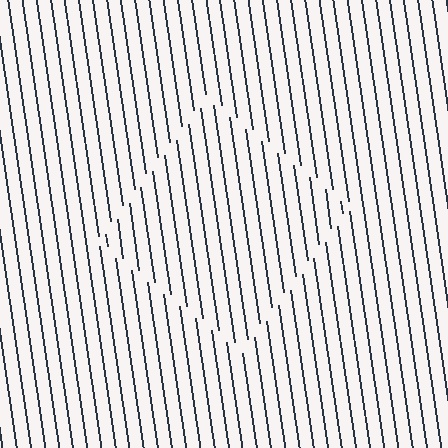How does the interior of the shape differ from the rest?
The interior of the shape contains the same grating, shifted by half a period — the contour is defined by the phase discontinuity where line-ends from the inner and outer gratings abut.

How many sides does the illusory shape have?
4 sides — the line-ends trace a square.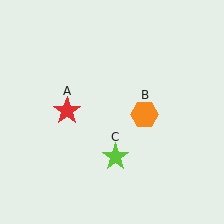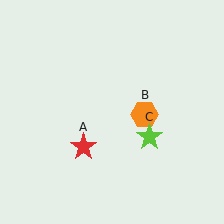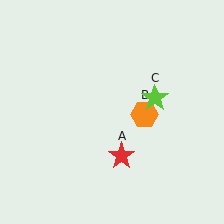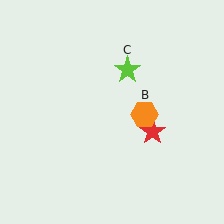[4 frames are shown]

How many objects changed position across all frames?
2 objects changed position: red star (object A), lime star (object C).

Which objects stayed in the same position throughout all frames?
Orange hexagon (object B) remained stationary.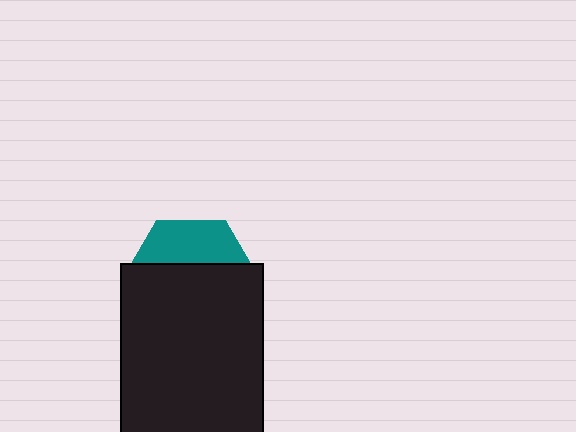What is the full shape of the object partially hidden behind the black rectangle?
The partially hidden object is a teal hexagon.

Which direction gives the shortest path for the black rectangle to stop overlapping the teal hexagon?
Moving down gives the shortest separation.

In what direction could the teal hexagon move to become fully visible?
The teal hexagon could move up. That would shift it out from behind the black rectangle entirely.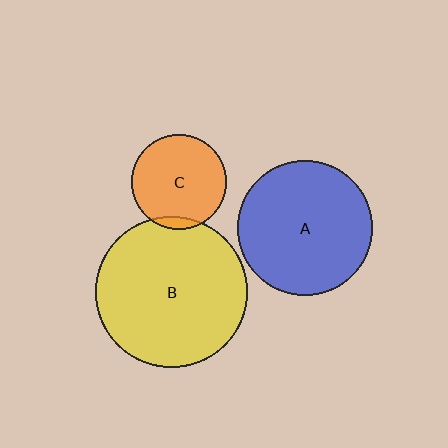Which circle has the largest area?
Circle B (yellow).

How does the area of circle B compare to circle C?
Approximately 2.5 times.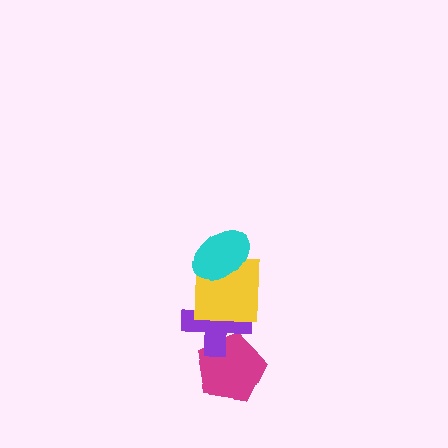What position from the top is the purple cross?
The purple cross is 3rd from the top.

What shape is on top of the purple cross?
The yellow square is on top of the purple cross.